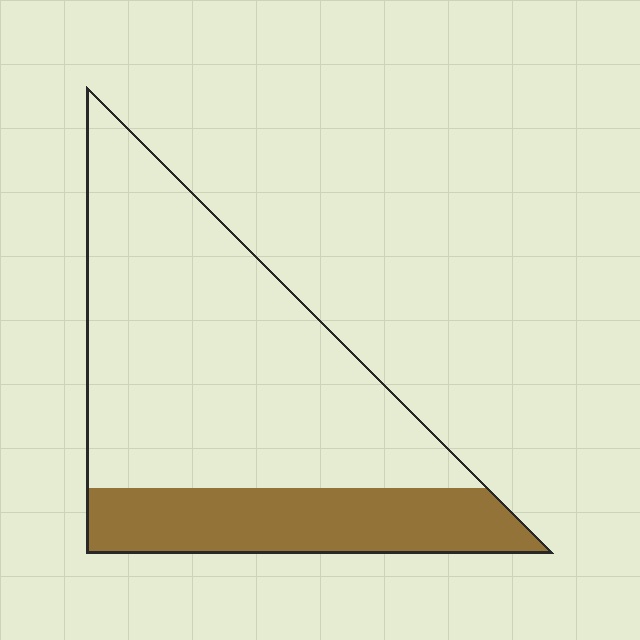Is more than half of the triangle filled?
No.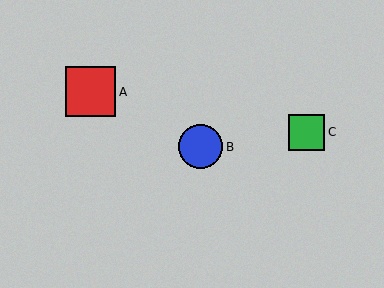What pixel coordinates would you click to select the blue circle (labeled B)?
Click at (201, 147) to select the blue circle B.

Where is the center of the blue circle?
The center of the blue circle is at (201, 147).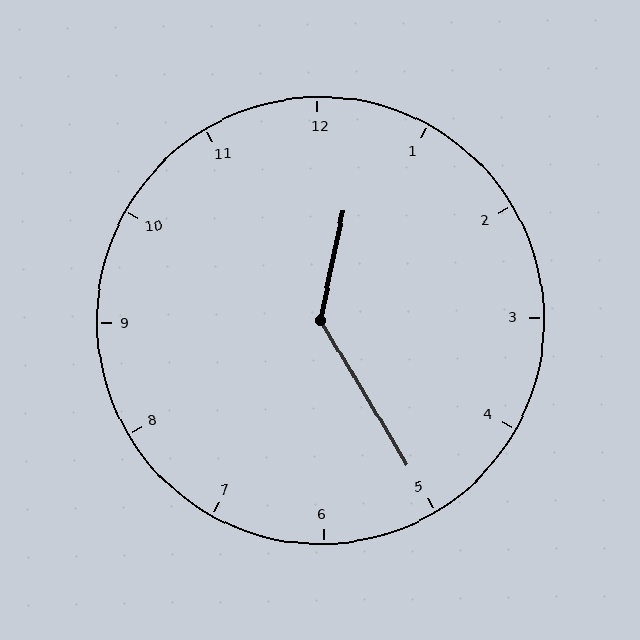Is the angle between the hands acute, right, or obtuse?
It is obtuse.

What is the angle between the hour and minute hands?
Approximately 138 degrees.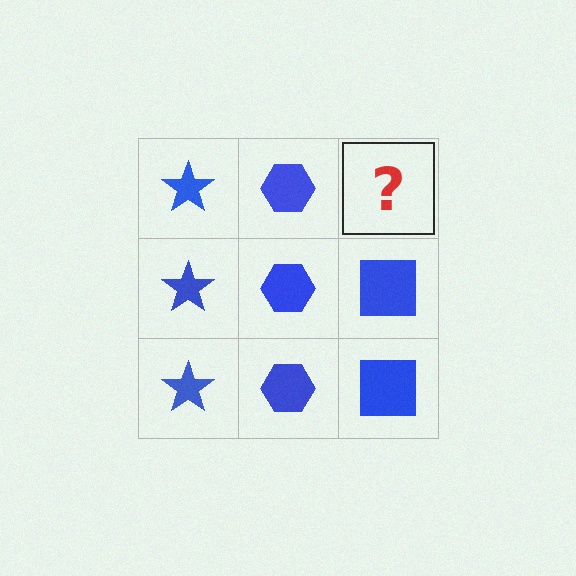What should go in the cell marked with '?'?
The missing cell should contain a blue square.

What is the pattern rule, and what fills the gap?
The rule is that each column has a consistent shape. The gap should be filled with a blue square.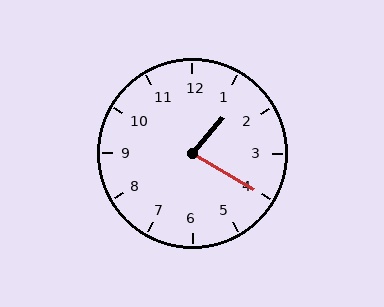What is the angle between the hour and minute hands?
Approximately 80 degrees.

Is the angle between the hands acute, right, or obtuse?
It is acute.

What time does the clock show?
1:20.